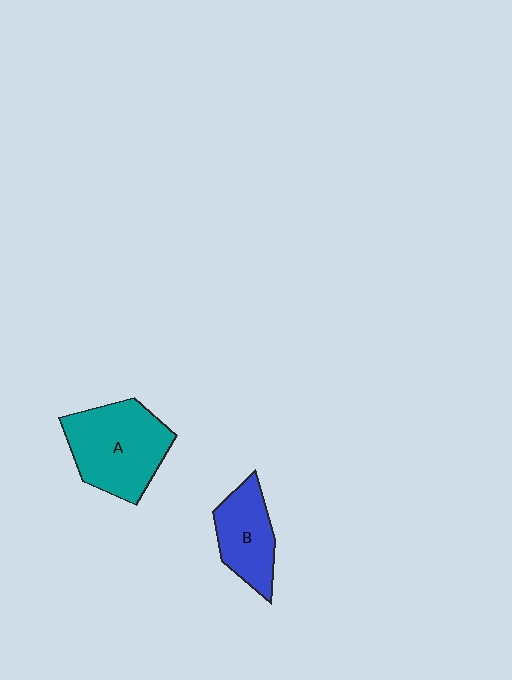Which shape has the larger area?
Shape A (teal).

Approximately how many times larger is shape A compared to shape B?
Approximately 1.6 times.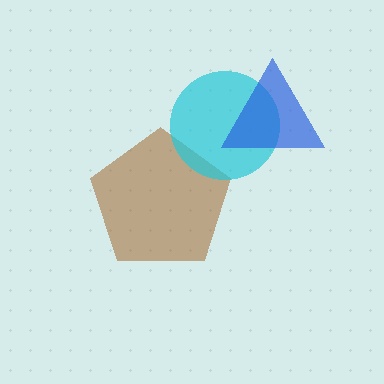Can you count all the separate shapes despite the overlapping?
Yes, there are 3 separate shapes.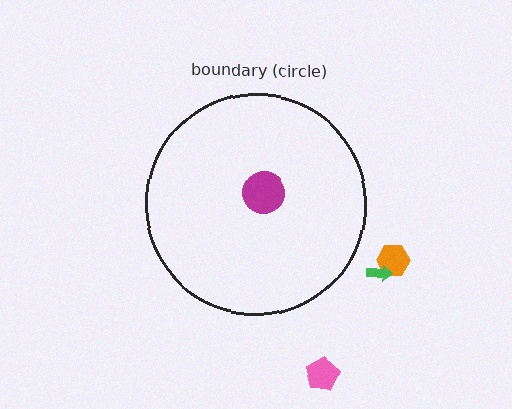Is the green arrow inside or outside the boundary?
Outside.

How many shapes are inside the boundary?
1 inside, 3 outside.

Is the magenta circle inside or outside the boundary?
Inside.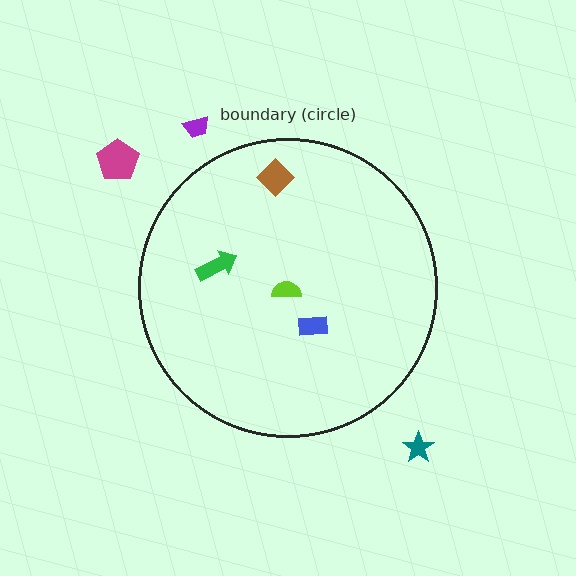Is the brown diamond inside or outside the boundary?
Inside.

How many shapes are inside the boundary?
4 inside, 3 outside.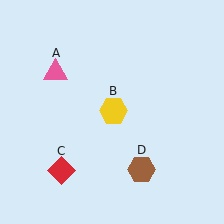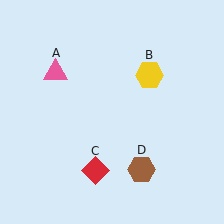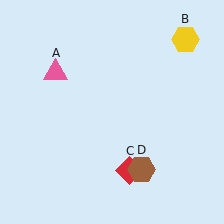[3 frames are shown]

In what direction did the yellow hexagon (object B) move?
The yellow hexagon (object B) moved up and to the right.